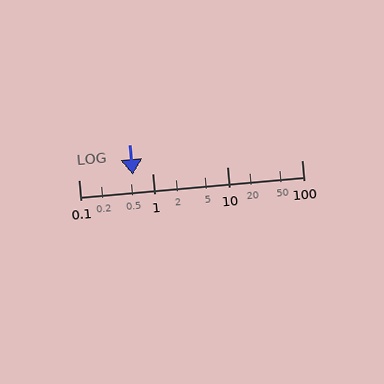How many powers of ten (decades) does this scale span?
The scale spans 3 decades, from 0.1 to 100.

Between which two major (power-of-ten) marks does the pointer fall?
The pointer is between 0.1 and 1.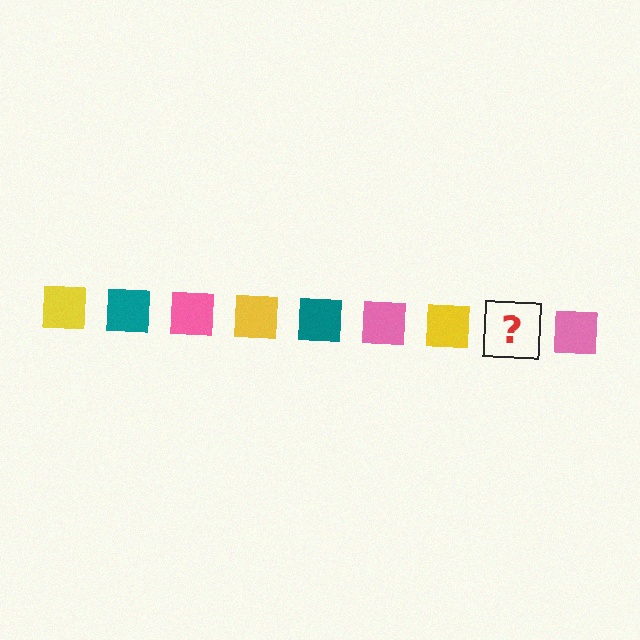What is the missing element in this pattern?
The missing element is a teal square.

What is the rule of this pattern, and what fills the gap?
The rule is that the pattern cycles through yellow, teal, pink squares. The gap should be filled with a teal square.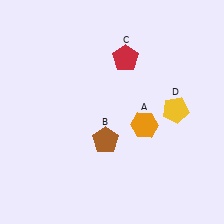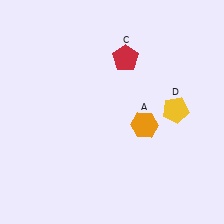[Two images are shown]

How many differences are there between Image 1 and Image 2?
There is 1 difference between the two images.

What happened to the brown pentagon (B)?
The brown pentagon (B) was removed in Image 2. It was in the bottom-left area of Image 1.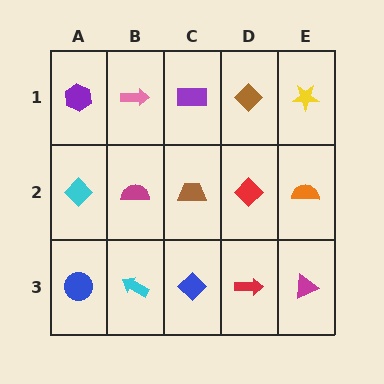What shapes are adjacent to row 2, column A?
A purple hexagon (row 1, column A), a blue circle (row 3, column A), a magenta semicircle (row 2, column B).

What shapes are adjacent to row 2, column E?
A yellow star (row 1, column E), a magenta triangle (row 3, column E), a red diamond (row 2, column D).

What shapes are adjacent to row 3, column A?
A cyan diamond (row 2, column A), a cyan arrow (row 3, column B).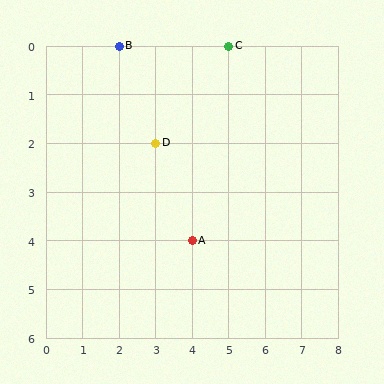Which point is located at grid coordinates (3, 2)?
Point D is at (3, 2).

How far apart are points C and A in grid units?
Points C and A are 1 column and 4 rows apart (about 4.1 grid units diagonally).